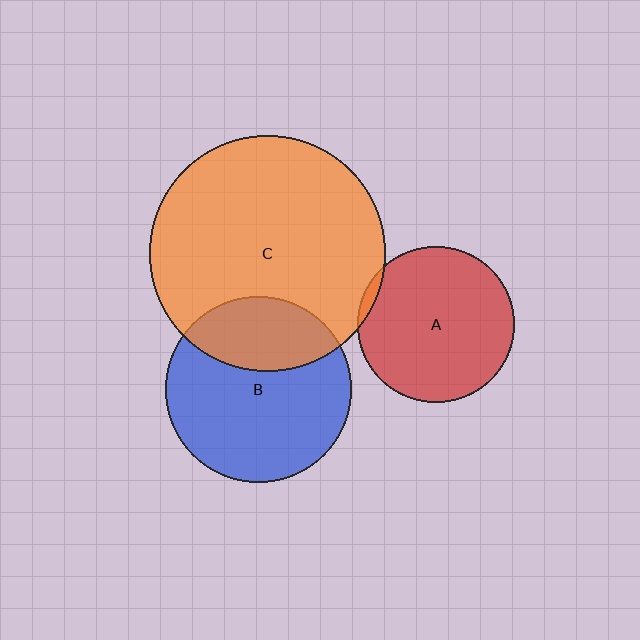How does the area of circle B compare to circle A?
Approximately 1.4 times.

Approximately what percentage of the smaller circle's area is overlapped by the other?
Approximately 30%.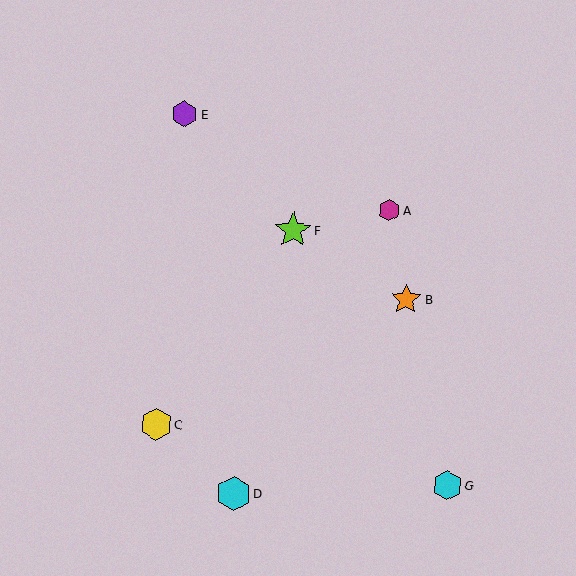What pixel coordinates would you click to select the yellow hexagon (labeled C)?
Click at (156, 424) to select the yellow hexagon C.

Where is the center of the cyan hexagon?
The center of the cyan hexagon is at (234, 494).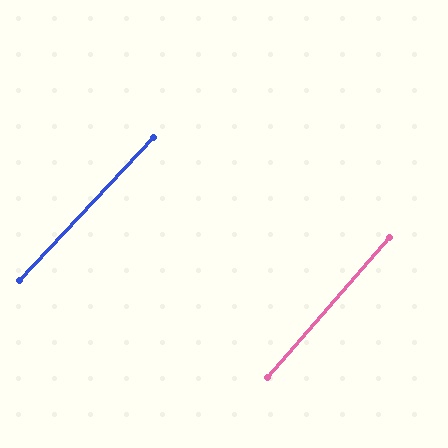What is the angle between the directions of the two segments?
Approximately 2 degrees.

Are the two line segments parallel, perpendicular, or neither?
Parallel — their directions differ by only 1.8°.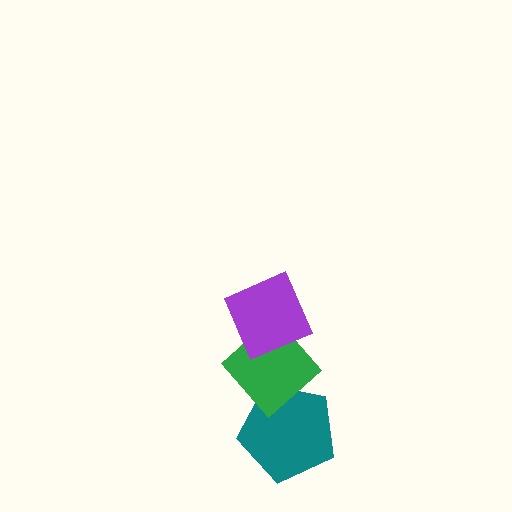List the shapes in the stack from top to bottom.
From top to bottom: the purple diamond, the green diamond, the teal pentagon.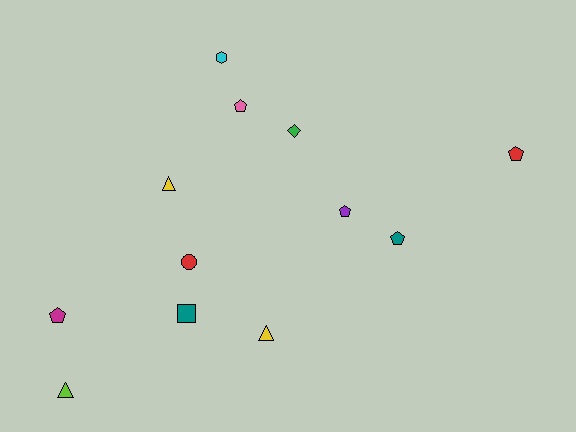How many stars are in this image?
There are no stars.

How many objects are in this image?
There are 12 objects.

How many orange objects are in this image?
There are no orange objects.